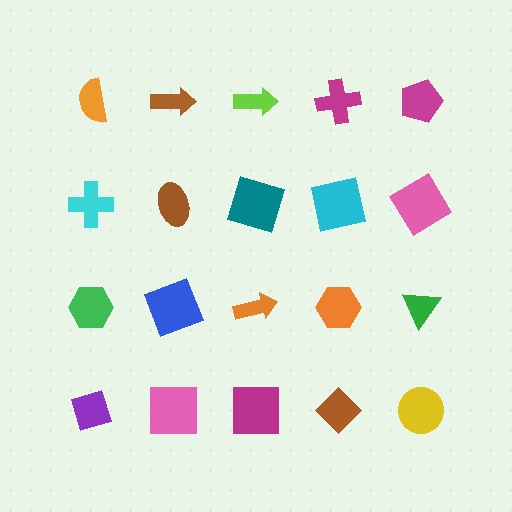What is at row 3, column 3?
An orange arrow.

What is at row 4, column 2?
A pink square.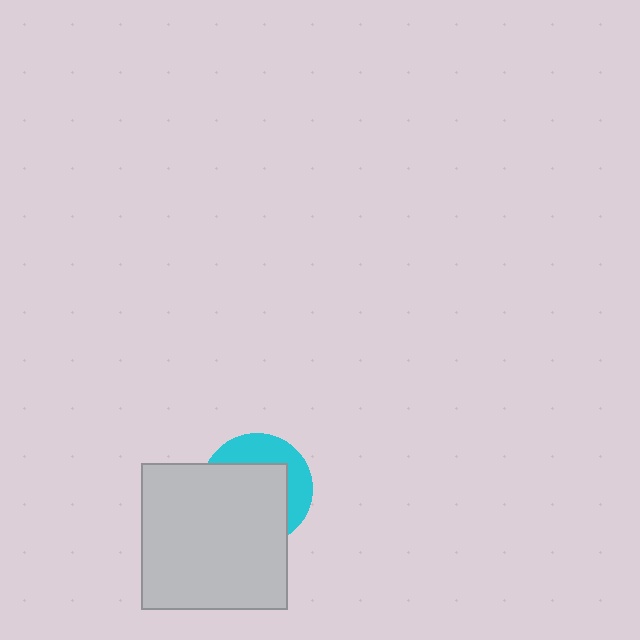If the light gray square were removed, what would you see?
You would see the complete cyan circle.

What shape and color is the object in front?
The object in front is a light gray square.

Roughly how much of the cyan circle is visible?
A small part of it is visible (roughly 37%).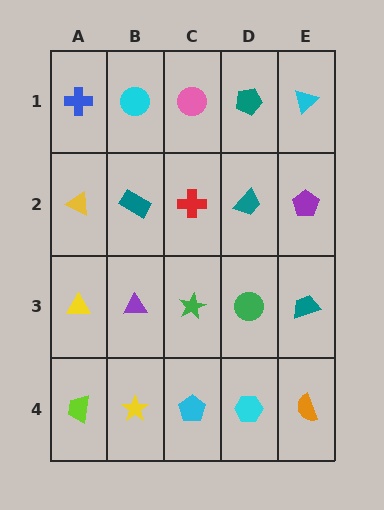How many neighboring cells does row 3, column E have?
3.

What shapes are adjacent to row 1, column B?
A teal rectangle (row 2, column B), a blue cross (row 1, column A), a pink circle (row 1, column C).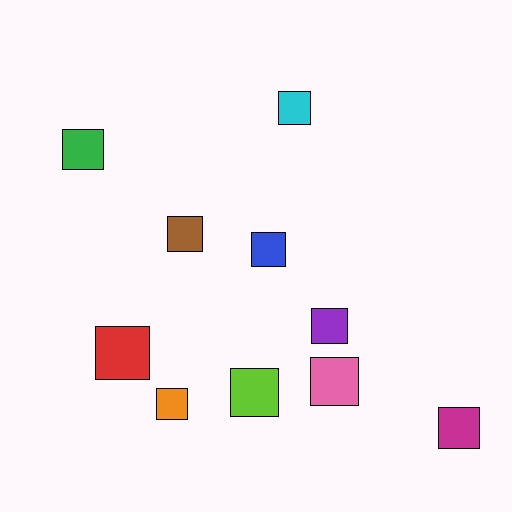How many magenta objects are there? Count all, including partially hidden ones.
There is 1 magenta object.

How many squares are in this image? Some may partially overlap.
There are 10 squares.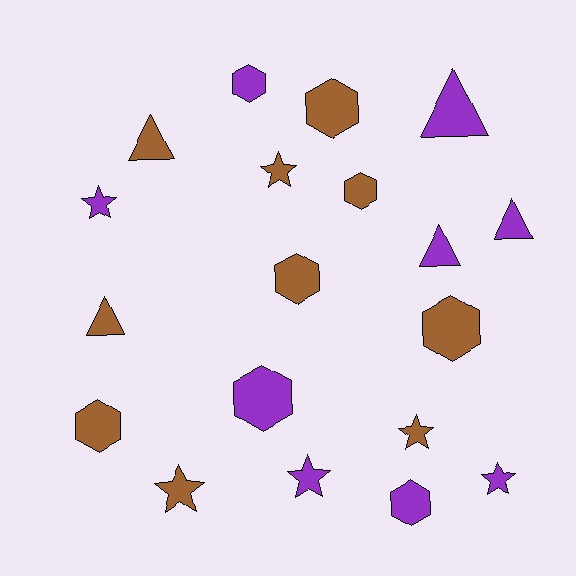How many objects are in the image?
There are 19 objects.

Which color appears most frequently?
Brown, with 10 objects.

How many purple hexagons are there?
There are 3 purple hexagons.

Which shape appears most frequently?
Hexagon, with 8 objects.